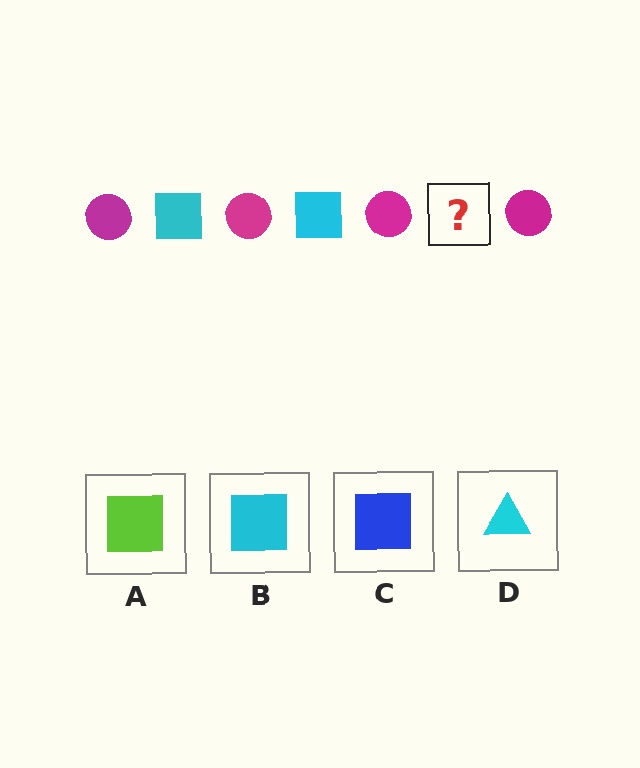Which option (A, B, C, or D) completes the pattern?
B.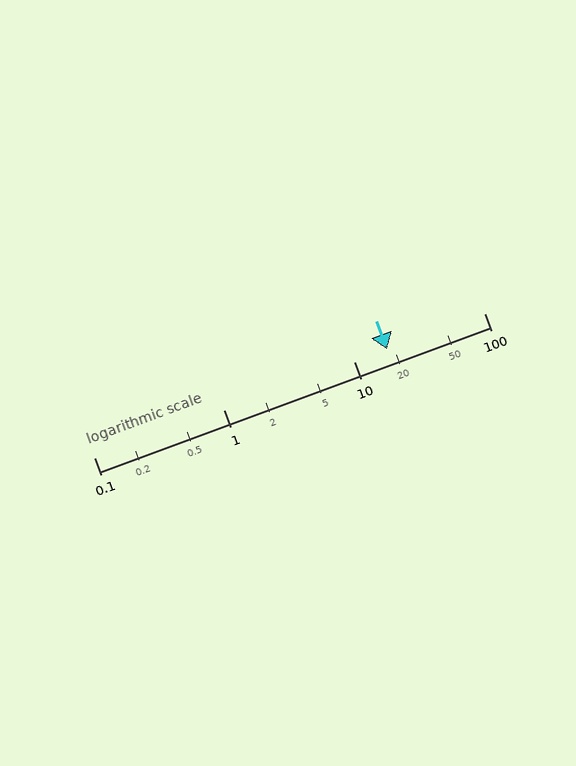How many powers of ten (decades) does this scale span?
The scale spans 3 decades, from 0.1 to 100.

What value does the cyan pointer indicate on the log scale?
The pointer indicates approximately 18.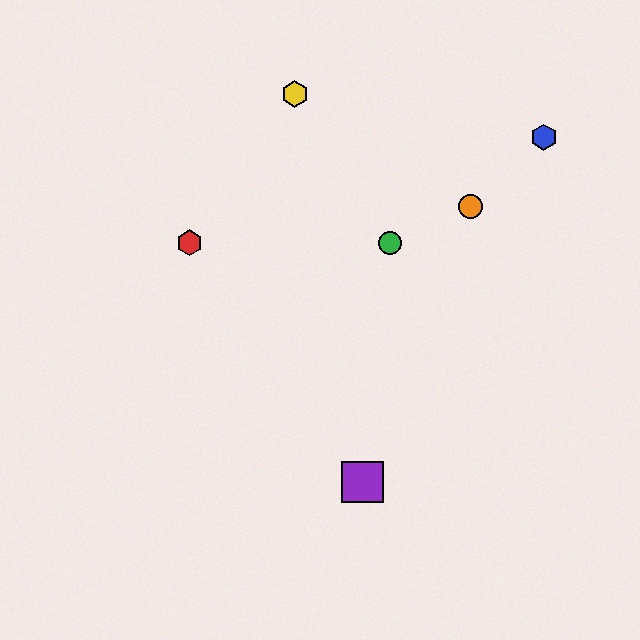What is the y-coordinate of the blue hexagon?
The blue hexagon is at y≈137.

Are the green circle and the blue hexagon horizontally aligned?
No, the green circle is at y≈243 and the blue hexagon is at y≈137.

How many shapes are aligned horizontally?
2 shapes (the red hexagon, the green circle) are aligned horizontally.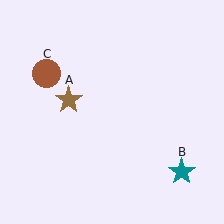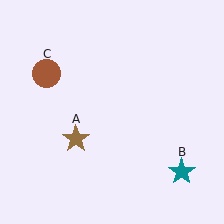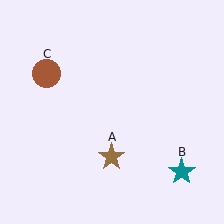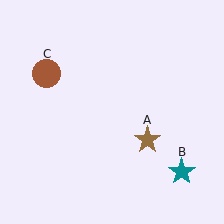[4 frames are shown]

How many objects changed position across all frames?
1 object changed position: brown star (object A).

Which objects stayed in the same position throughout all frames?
Teal star (object B) and brown circle (object C) remained stationary.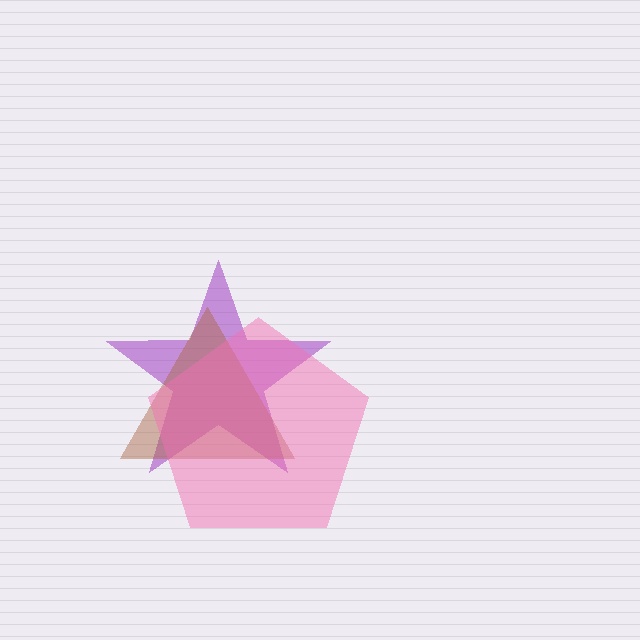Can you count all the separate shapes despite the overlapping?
Yes, there are 3 separate shapes.